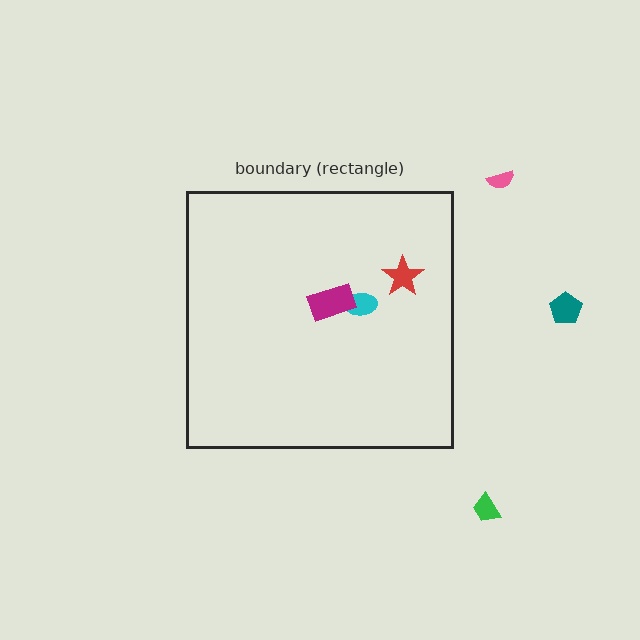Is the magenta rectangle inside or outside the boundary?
Inside.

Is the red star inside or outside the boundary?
Inside.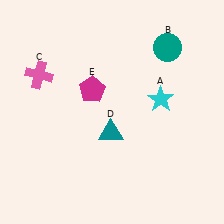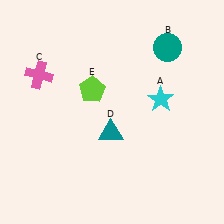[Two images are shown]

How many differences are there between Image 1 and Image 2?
There is 1 difference between the two images.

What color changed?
The pentagon (E) changed from magenta in Image 1 to lime in Image 2.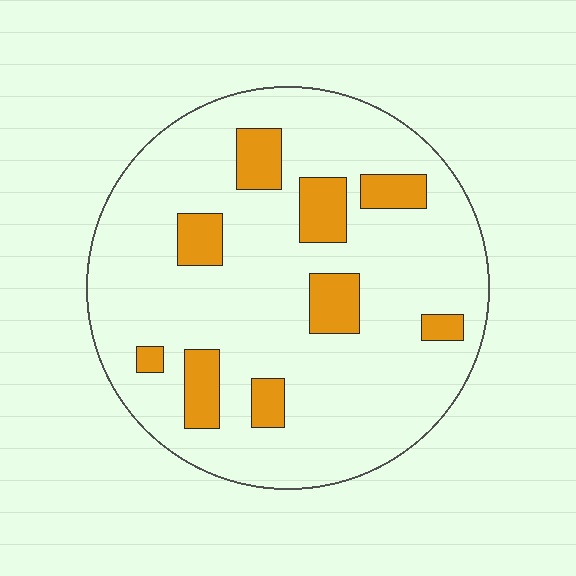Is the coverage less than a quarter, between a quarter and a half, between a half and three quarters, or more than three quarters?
Less than a quarter.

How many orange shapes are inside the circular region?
9.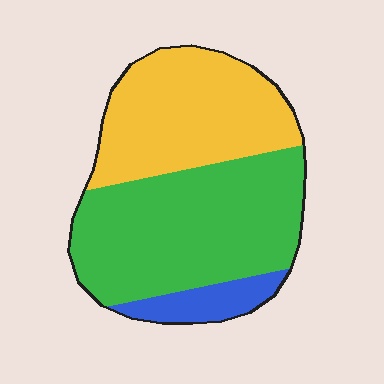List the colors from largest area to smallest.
From largest to smallest: green, yellow, blue.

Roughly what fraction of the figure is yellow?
Yellow takes up about two fifths (2/5) of the figure.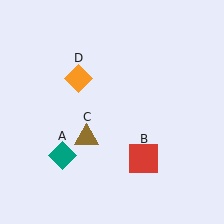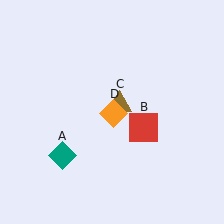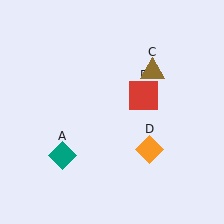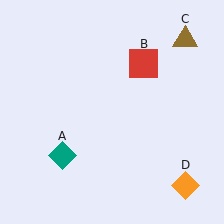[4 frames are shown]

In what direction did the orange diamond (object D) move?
The orange diamond (object D) moved down and to the right.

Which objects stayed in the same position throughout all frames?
Teal diamond (object A) remained stationary.